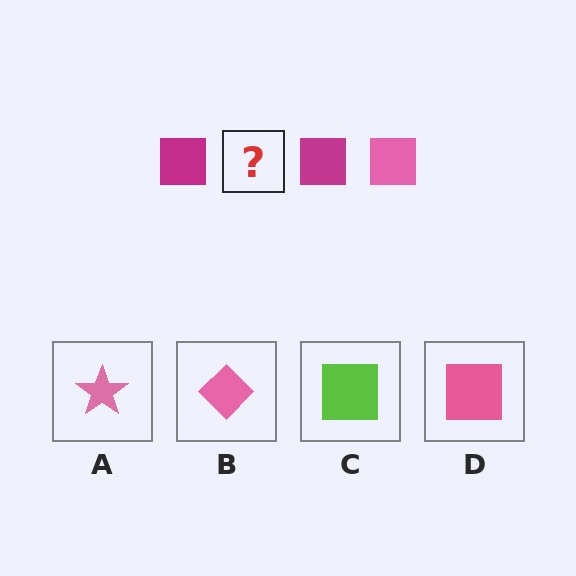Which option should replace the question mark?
Option D.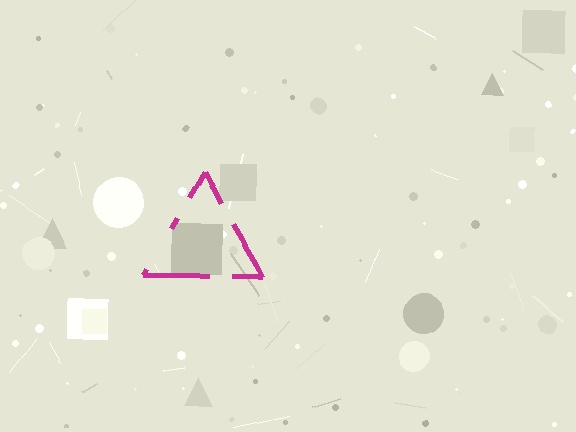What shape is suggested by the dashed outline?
The dashed outline suggests a triangle.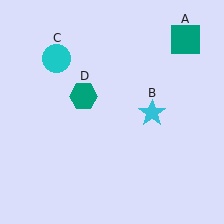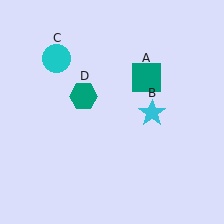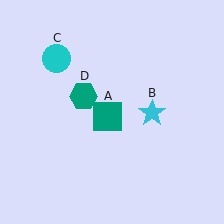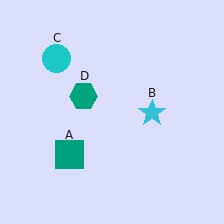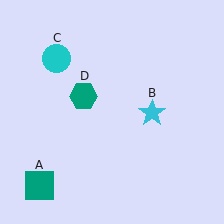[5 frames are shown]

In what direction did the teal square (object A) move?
The teal square (object A) moved down and to the left.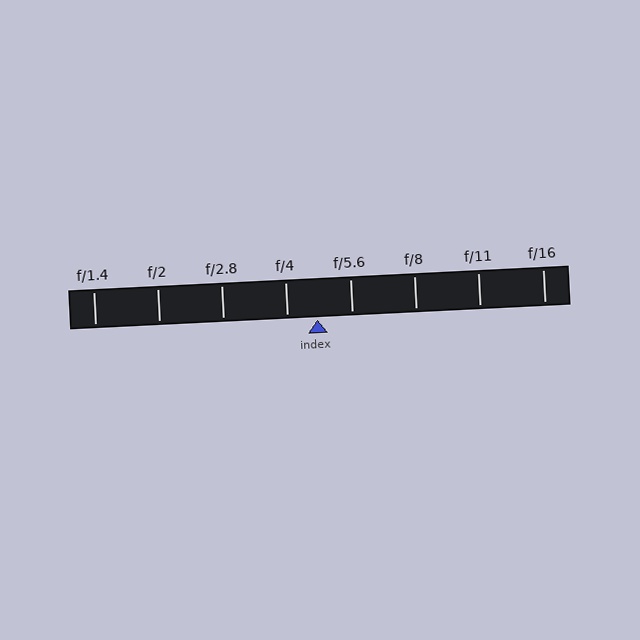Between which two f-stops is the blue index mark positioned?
The index mark is between f/4 and f/5.6.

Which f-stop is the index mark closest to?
The index mark is closest to f/4.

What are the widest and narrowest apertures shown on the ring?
The widest aperture shown is f/1.4 and the narrowest is f/16.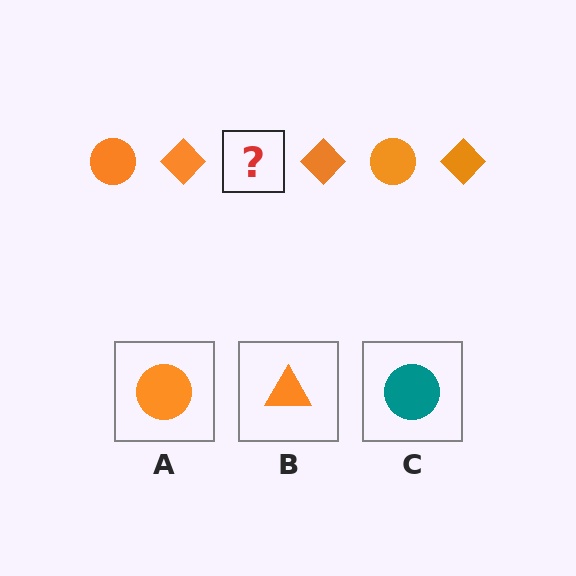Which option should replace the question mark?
Option A.